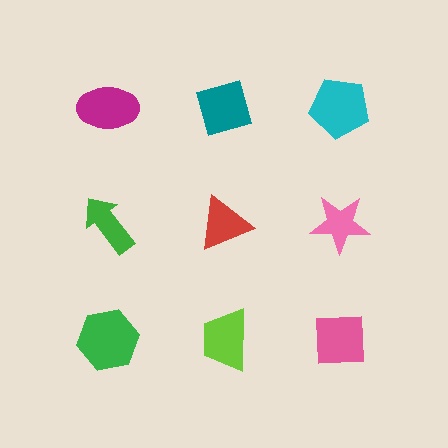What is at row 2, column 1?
A green arrow.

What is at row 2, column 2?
A red triangle.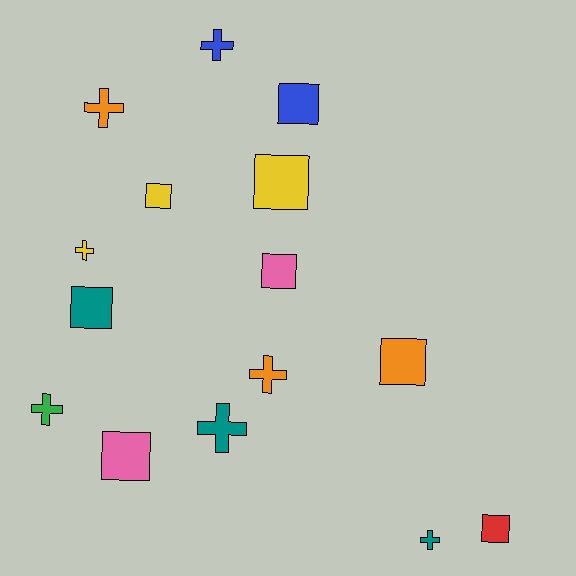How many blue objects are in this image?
There are 2 blue objects.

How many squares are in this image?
There are 8 squares.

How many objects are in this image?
There are 15 objects.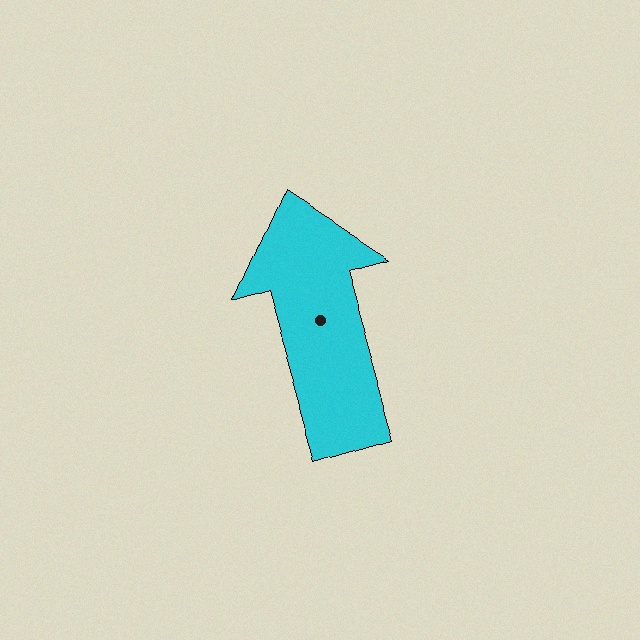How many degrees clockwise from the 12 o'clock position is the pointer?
Approximately 344 degrees.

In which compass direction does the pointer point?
North.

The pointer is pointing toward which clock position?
Roughly 11 o'clock.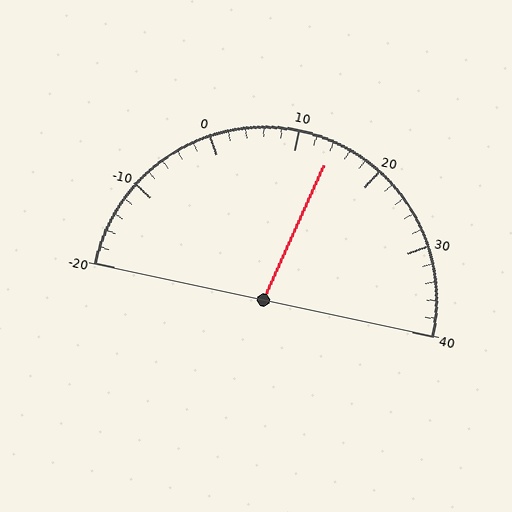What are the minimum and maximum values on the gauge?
The gauge ranges from -20 to 40.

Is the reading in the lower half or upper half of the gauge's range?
The reading is in the upper half of the range (-20 to 40).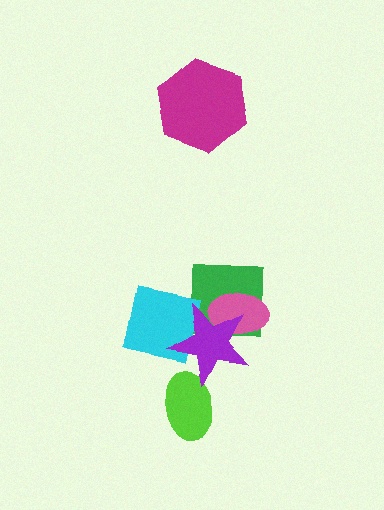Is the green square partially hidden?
Yes, it is partially covered by another shape.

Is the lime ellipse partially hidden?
Yes, it is partially covered by another shape.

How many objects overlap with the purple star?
4 objects overlap with the purple star.